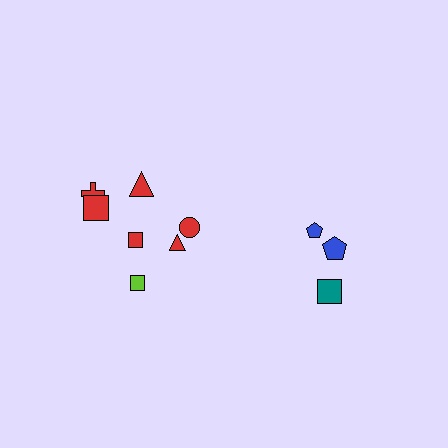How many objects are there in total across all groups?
There are 10 objects.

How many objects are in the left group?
There are 7 objects.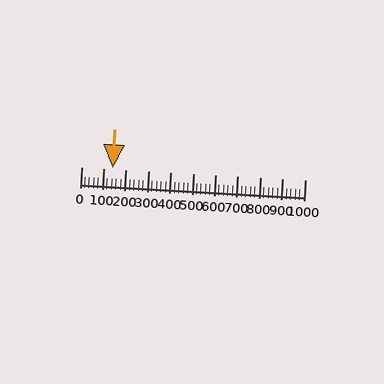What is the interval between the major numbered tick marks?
The major tick marks are spaced 100 units apart.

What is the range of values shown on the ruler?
The ruler shows values from 0 to 1000.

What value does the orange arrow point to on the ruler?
The orange arrow points to approximately 140.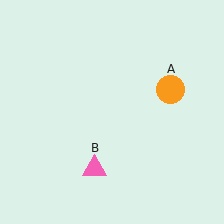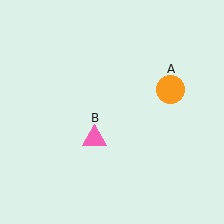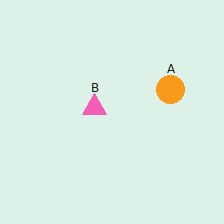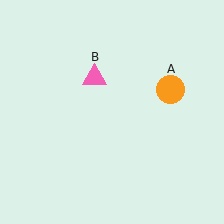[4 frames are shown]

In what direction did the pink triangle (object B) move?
The pink triangle (object B) moved up.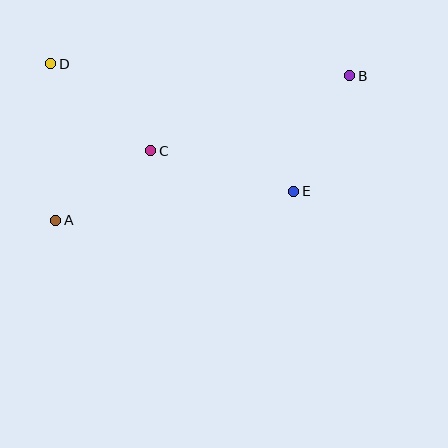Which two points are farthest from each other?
Points A and B are farthest from each other.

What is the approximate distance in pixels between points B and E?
The distance between B and E is approximately 129 pixels.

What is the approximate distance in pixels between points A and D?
The distance between A and D is approximately 157 pixels.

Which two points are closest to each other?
Points A and C are closest to each other.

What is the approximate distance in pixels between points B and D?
The distance between B and D is approximately 299 pixels.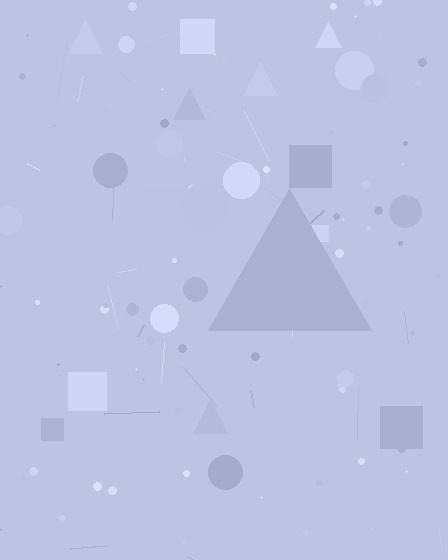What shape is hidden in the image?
A triangle is hidden in the image.